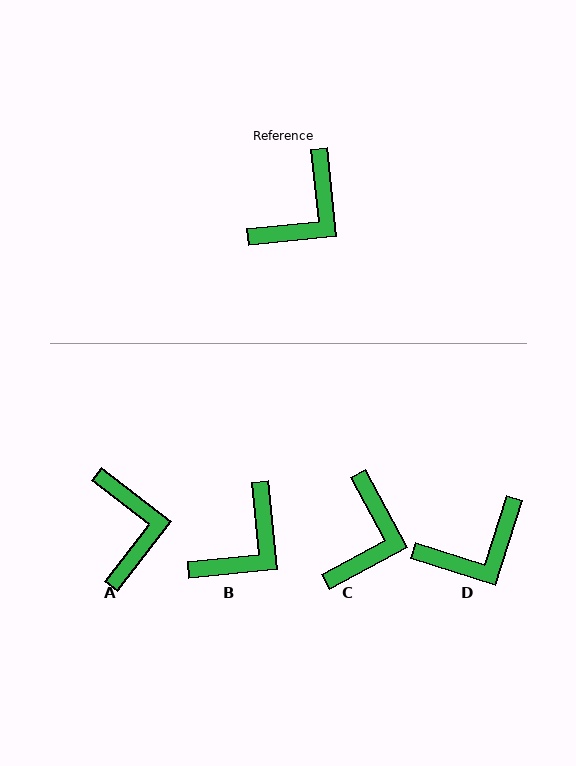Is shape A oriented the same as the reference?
No, it is off by about 46 degrees.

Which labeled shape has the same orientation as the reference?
B.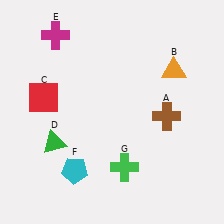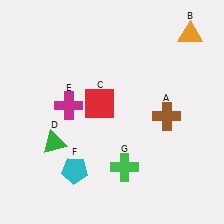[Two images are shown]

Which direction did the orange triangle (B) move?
The orange triangle (B) moved up.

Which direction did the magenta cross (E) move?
The magenta cross (E) moved down.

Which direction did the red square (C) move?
The red square (C) moved right.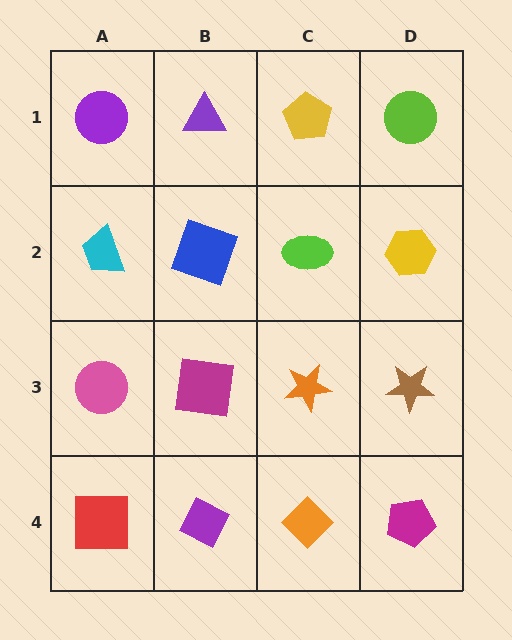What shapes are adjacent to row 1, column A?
A cyan trapezoid (row 2, column A), a purple triangle (row 1, column B).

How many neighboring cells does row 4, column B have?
3.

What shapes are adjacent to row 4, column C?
An orange star (row 3, column C), a purple diamond (row 4, column B), a magenta pentagon (row 4, column D).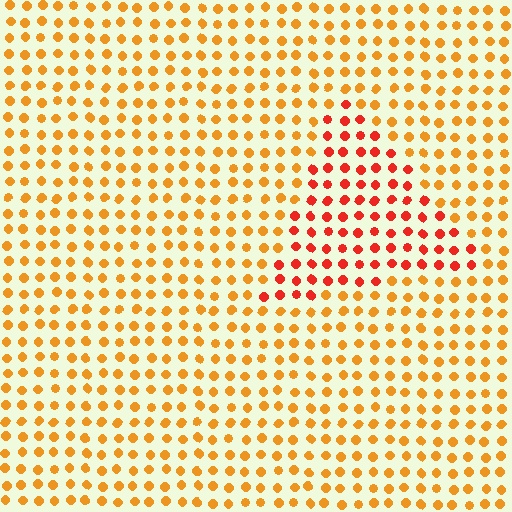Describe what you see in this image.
The image is filled with small orange elements in a uniform arrangement. A triangle-shaped region is visible where the elements are tinted to a slightly different hue, forming a subtle color boundary.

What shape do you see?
I see a triangle.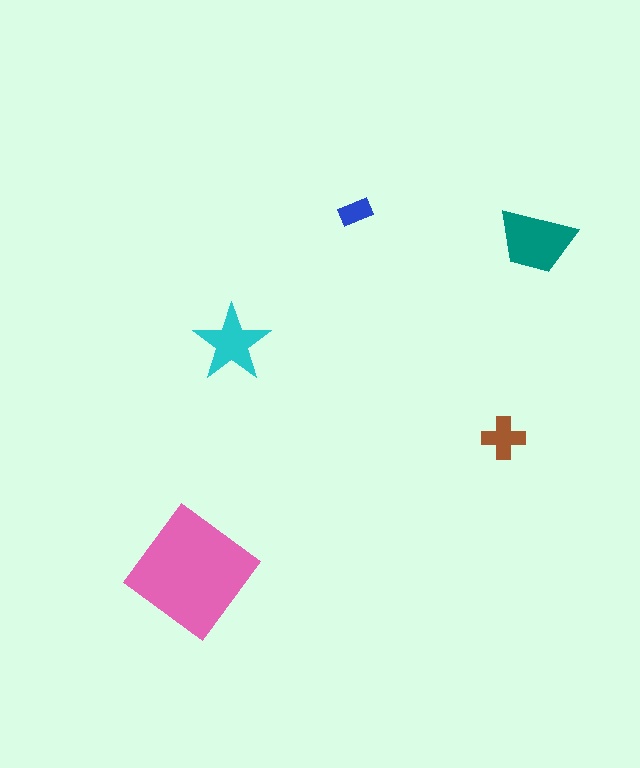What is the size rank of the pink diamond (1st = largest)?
1st.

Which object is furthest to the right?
The teal trapezoid is rightmost.